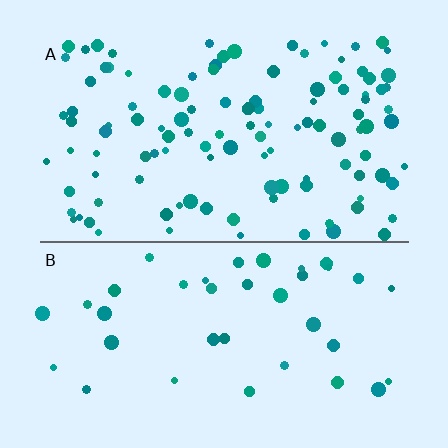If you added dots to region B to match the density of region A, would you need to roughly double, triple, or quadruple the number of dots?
Approximately triple.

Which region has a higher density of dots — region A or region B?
A (the top).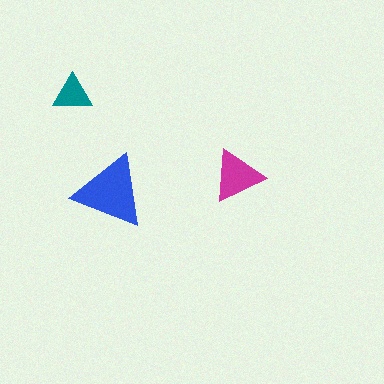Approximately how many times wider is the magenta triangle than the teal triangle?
About 1.5 times wider.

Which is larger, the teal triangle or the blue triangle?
The blue one.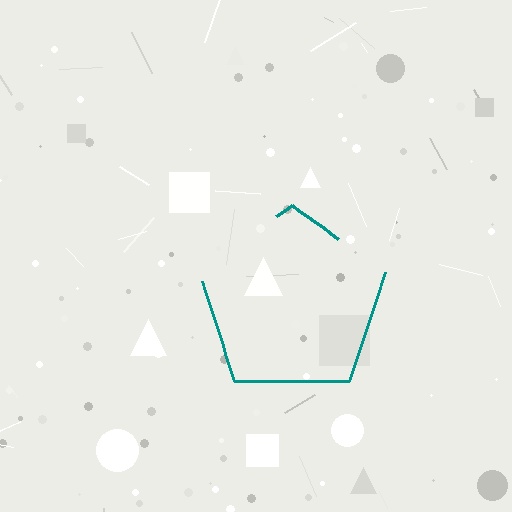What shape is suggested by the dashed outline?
The dashed outline suggests a pentagon.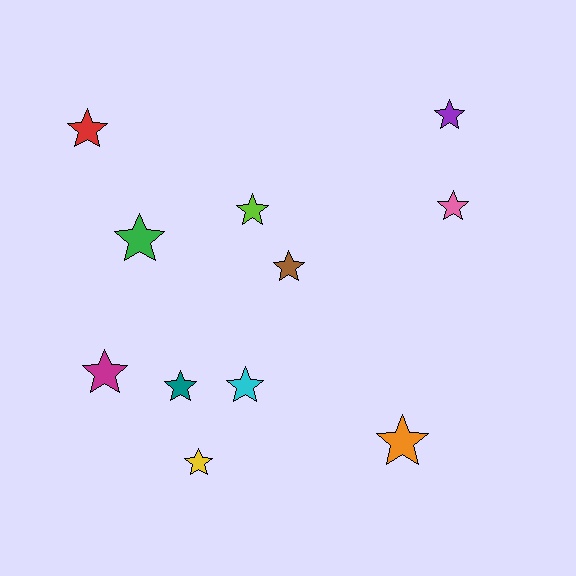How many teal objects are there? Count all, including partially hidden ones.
There is 1 teal object.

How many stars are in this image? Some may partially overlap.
There are 11 stars.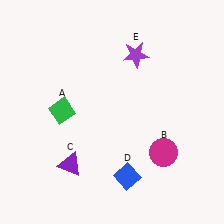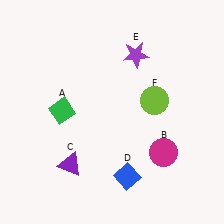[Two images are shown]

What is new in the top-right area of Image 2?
A lime circle (F) was added in the top-right area of Image 2.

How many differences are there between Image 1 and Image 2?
There is 1 difference between the two images.